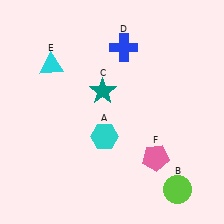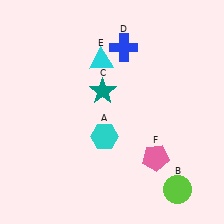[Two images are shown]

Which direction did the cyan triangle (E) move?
The cyan triangle (E) moved right.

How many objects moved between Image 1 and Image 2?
1 object moved between the two images.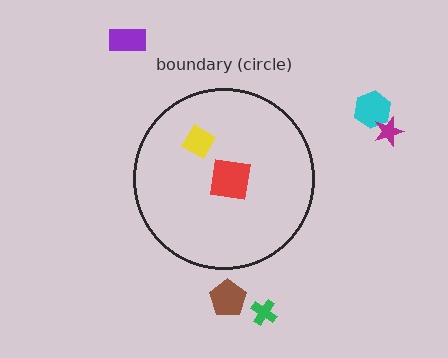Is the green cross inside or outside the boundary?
Outside.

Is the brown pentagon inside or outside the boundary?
Outside.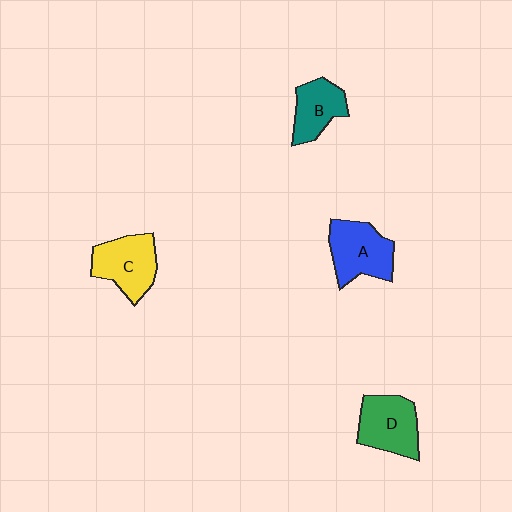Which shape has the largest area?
Shape A (blue).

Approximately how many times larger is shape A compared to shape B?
Approximately 1.3 times.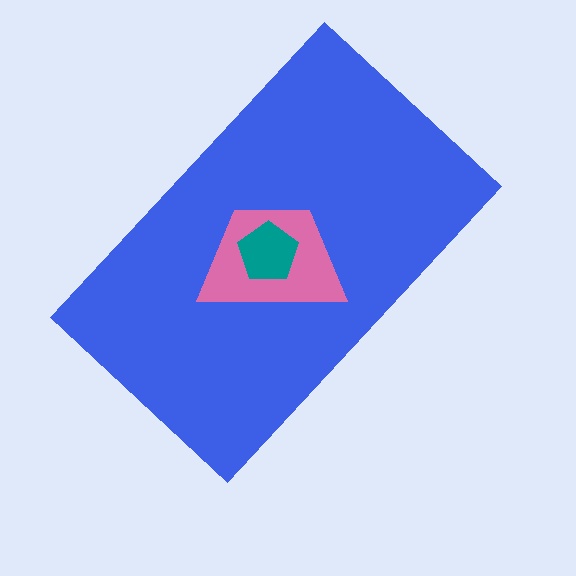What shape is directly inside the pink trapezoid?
The teal pentagon.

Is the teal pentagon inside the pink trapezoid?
Yes.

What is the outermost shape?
The blue rectangle.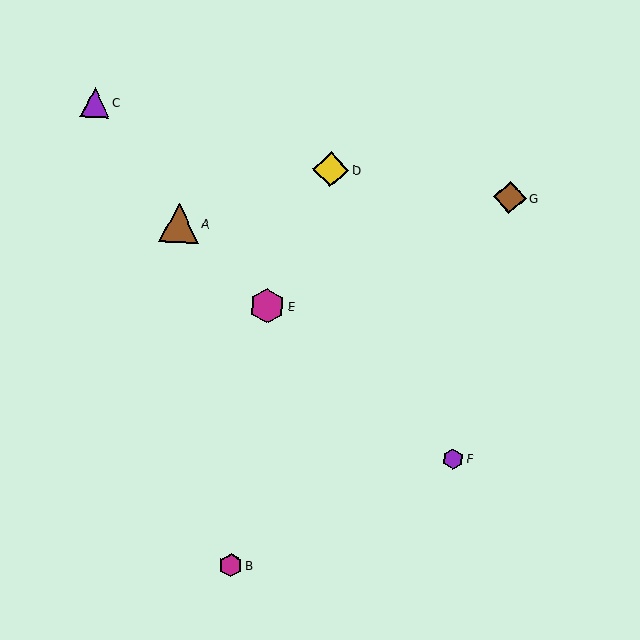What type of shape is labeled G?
Shape G is a brown diamond.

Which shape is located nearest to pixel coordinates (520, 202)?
The brown diamond (labeled G) at (510, 198) is nearest to that location.